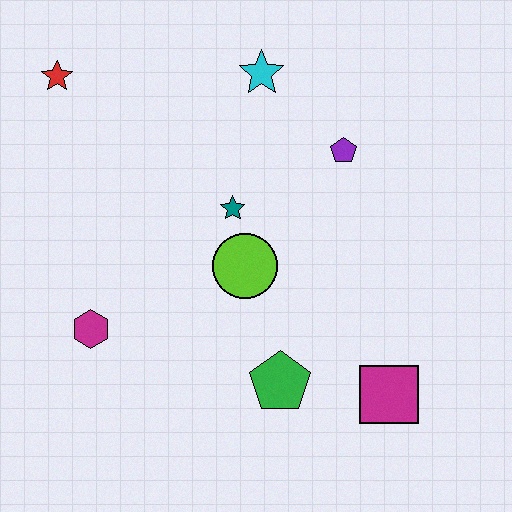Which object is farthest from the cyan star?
The magenta square is farthest from the cyan star.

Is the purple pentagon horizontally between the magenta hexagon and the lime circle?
No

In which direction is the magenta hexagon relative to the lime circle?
The magenta hexagon is to the left of the lime circle.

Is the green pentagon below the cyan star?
Yes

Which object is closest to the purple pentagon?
The cyan star is closest to the purple pentagon.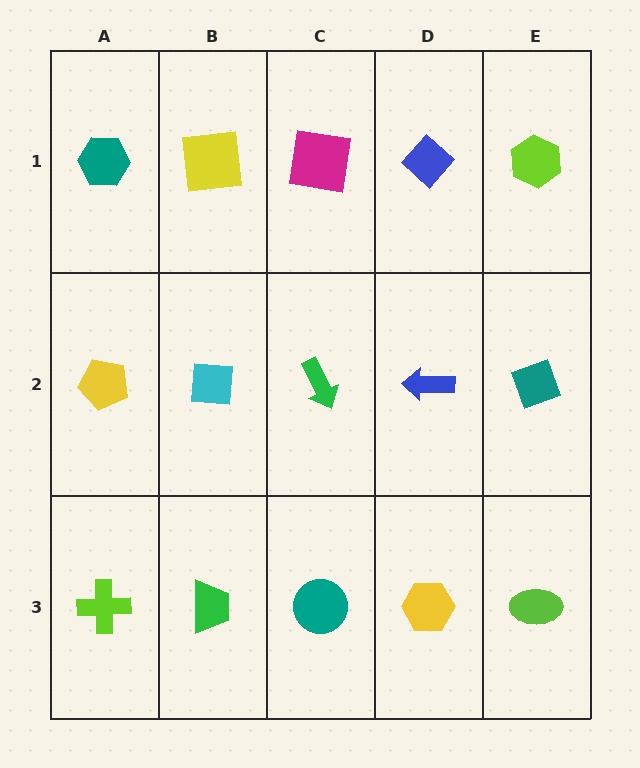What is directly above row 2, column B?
A yellow square.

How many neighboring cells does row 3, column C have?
3.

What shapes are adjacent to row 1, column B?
A cyan square (row 2, column B), a teal hexagon (row 1, column A), a magenta square (row 1, column C).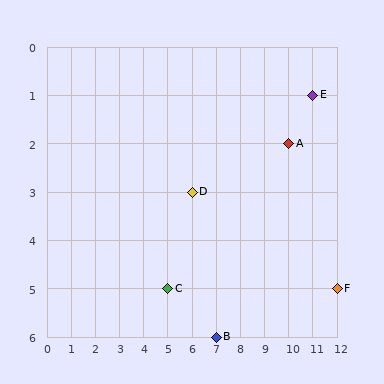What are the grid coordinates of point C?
Point C is at grid coordinates (5, 5).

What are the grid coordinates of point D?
Point D is at grid coordinates (6, 3).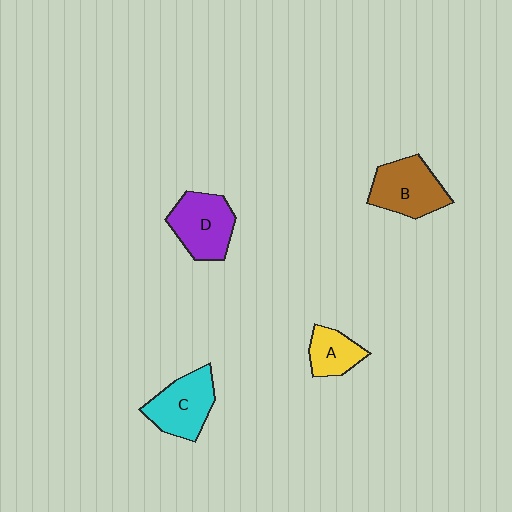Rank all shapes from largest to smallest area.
From largest to smallest: B (brown), D (purple), C (cyan), A (yellow).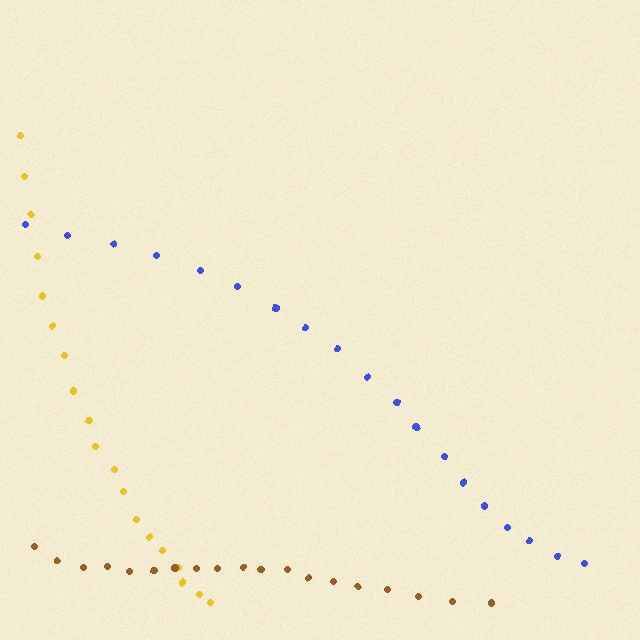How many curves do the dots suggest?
There are 3 distinct paths.